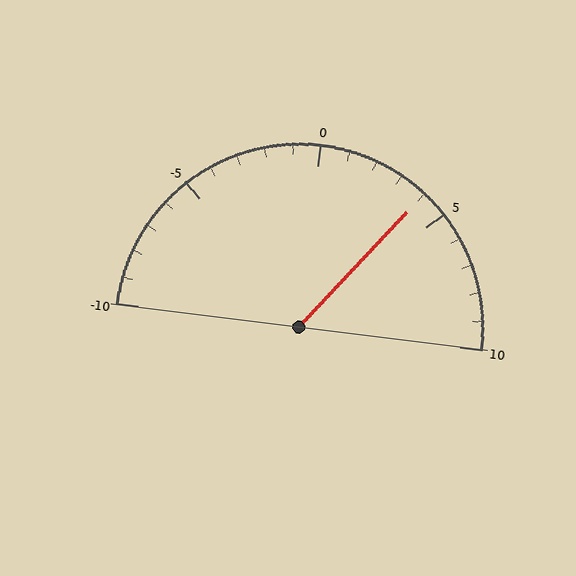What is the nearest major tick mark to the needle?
The nearest major tick mark is 5.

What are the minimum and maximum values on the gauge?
The gauge ranges from -10 to 10.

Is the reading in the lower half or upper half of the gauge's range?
The reading is in the upper half of the range (-10 to 10).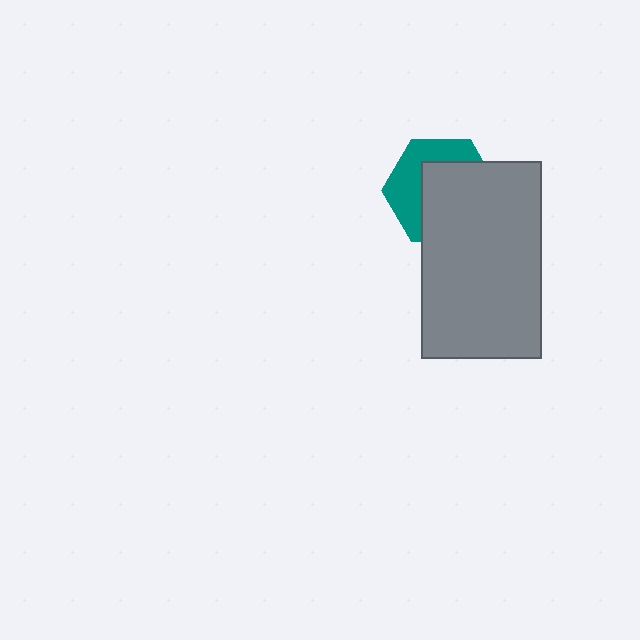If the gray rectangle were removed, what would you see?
You would see the complete teal hexagon.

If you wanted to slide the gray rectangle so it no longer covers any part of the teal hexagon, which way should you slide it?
Slide it toward the lower-right — that is the most direct way to separate the two shapes.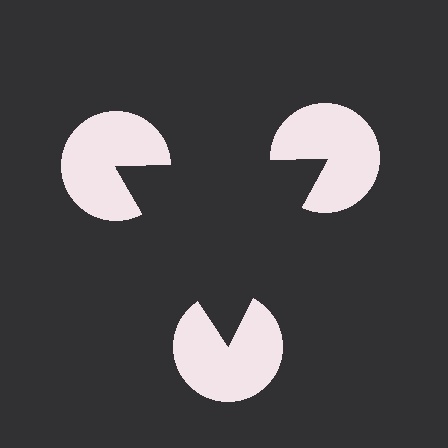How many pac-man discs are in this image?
There are 3 — one at each vertex of the illusory triangle.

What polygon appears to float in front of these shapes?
An illusory triangle — its edges are inferred from the aligned wedge cuts in the pac-man discs, not physically drawn.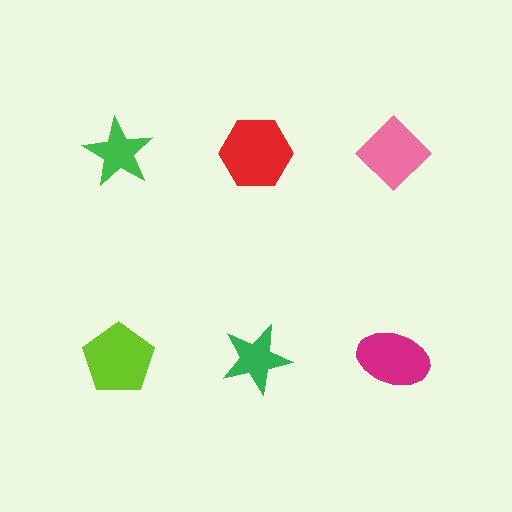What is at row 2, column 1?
A lime pentagon.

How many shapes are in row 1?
3 shapes.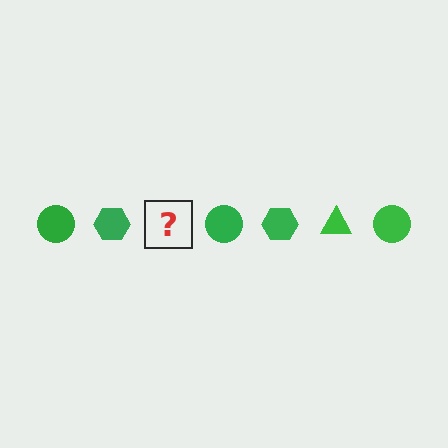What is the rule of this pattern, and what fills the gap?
The rule is that the pattern cycles through circle, hexagon, triangle shapes in green. The gap should be filled with a green triangle.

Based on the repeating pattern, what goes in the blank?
The blank should be a green triangle.